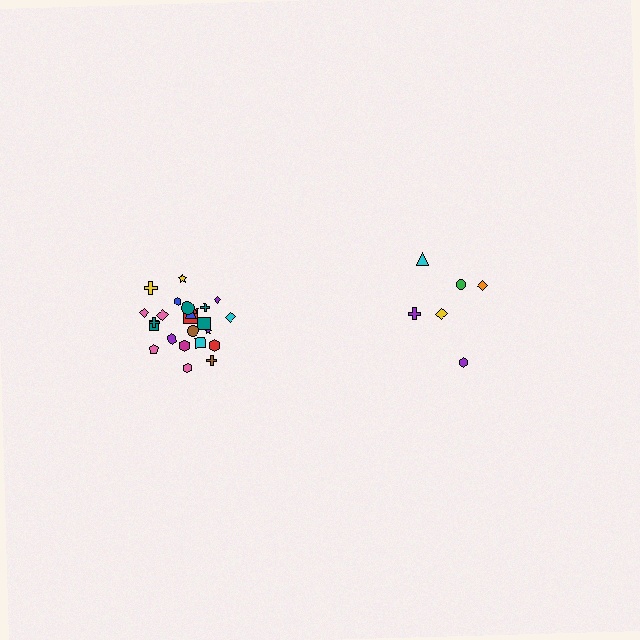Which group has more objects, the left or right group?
The left group.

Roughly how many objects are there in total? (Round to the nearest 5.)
Roughly 30 objects in total.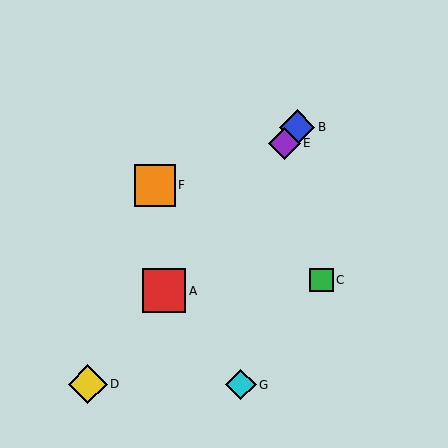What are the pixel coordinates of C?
Object C is at (322, 280).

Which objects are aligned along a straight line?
Objects A, B, D, E are aligned along a straight line.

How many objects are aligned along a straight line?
4 objects (A, B, D, E) are aligned along a straight line.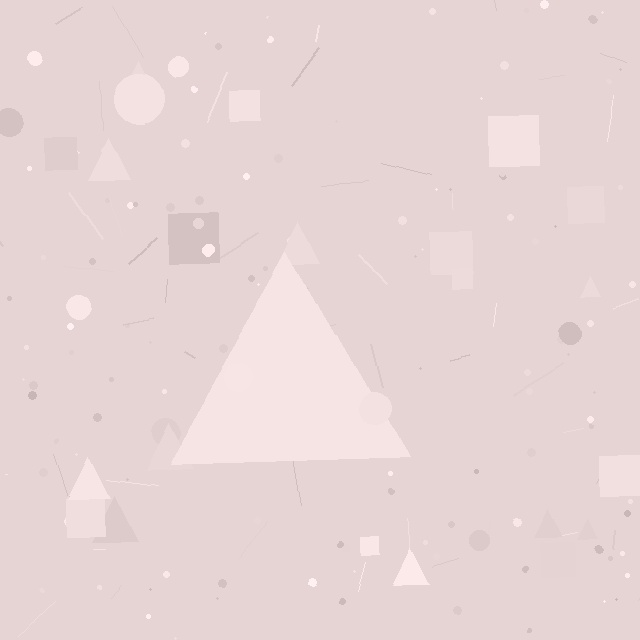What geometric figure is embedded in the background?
A triangle is embedded in the background.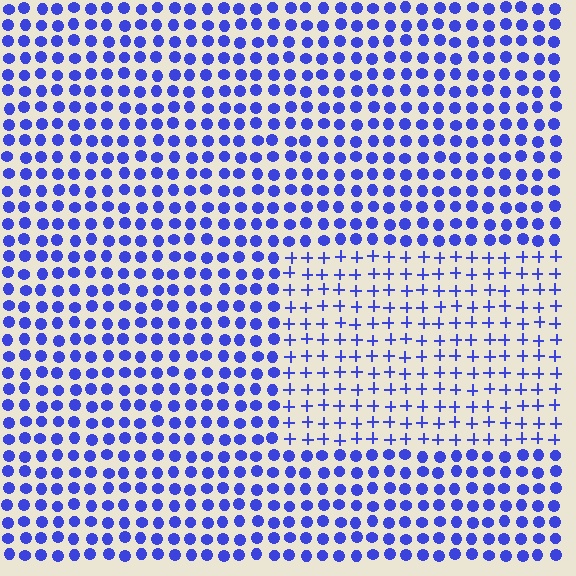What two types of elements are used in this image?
The image uses plus signs inside the rectangle region and circles outside it.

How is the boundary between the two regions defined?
The boundary is defined by a change in element shape: plus signs inside vs. circles outside. All elements share the same color and spacing.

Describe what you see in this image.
The image is filled with small blue elements arranged in a uniform grid. A rectangle-shaped region contains plus signs, while the surrounding area contains circles. The boundary is defined purely by the change in element shape.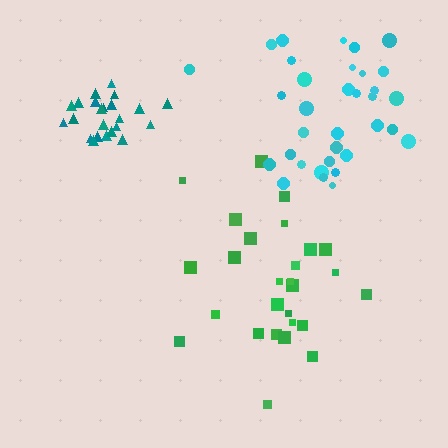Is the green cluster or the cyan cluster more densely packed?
Cyan.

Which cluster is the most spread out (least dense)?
Green.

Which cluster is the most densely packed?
Teal.